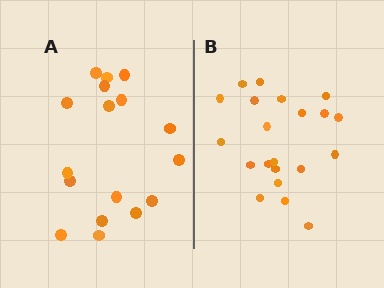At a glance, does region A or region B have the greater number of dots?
Region B (the right region) has more dots.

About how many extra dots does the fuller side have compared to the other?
Region B has about 4 more dots than region A.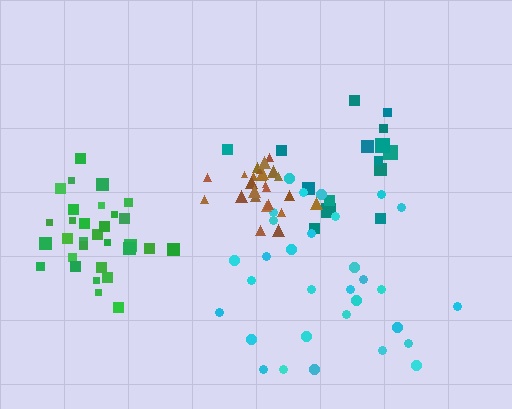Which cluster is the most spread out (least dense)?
Teal.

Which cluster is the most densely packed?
Brown.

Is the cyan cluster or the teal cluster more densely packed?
Cyan.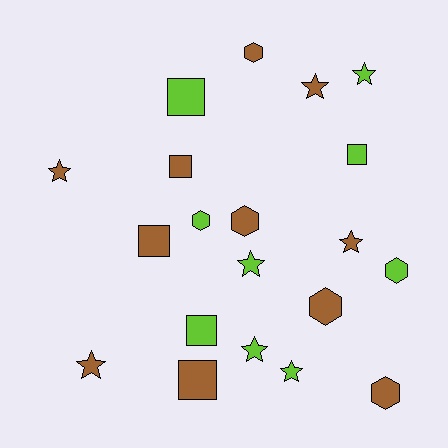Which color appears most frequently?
Brown, with 11 objects.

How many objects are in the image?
There are 20 objects.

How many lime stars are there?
There are 4 lime stars.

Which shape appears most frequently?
Star, with 8 objects.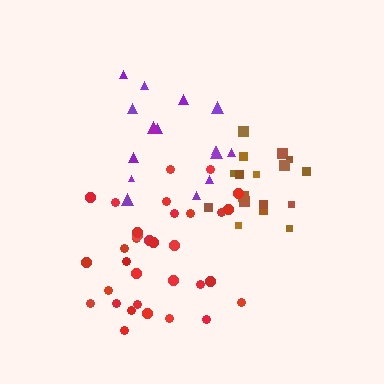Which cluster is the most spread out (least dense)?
Purple.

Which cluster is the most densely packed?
Brown.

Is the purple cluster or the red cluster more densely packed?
Red.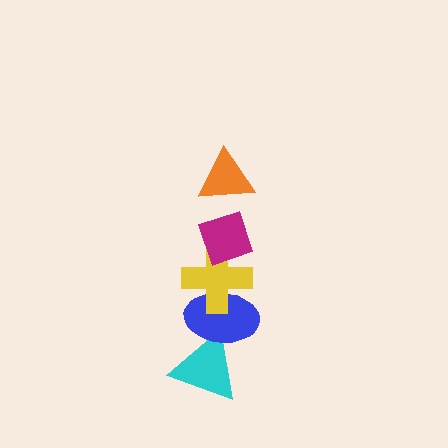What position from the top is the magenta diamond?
The magenta diamond is 2nd from the top.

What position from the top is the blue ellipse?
The blue ellipse is 4th from the top.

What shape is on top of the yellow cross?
The magenta diamond is on top of the yellow cross.